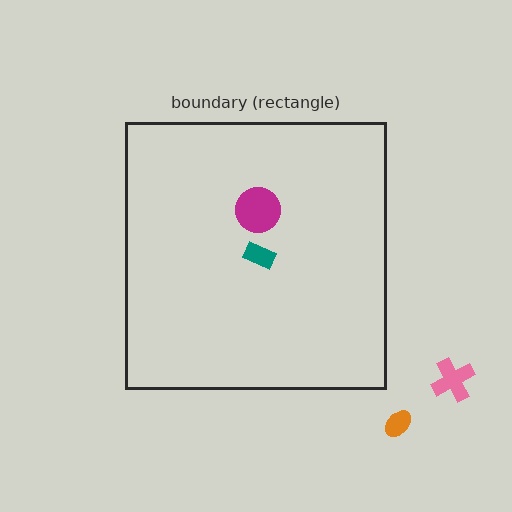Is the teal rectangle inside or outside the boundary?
Inside.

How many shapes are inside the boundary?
2 inside, 2 outside.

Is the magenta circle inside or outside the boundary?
Inside.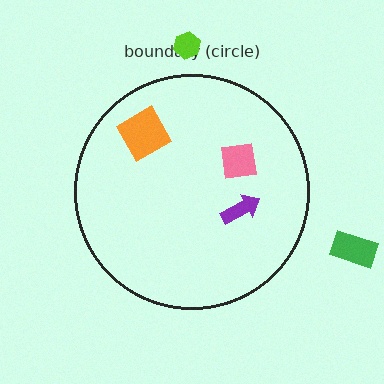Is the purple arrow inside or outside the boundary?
Inside.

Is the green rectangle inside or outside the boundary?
Outside.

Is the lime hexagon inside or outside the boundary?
Outside.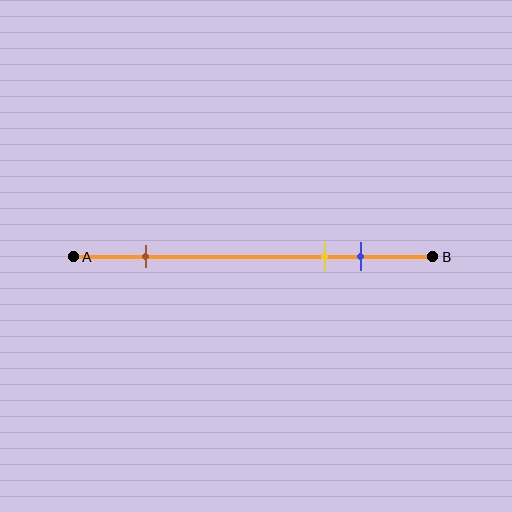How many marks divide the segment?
There are 3 marks dividing the segment.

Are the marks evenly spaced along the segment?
No, the marks are not evenly spaced.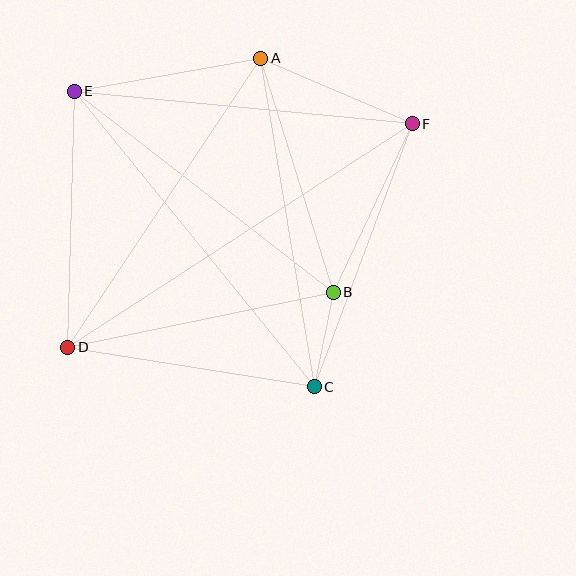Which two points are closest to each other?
Points B and C are closest to each other.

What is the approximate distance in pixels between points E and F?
The distance between E and F is approximately 339 pixels.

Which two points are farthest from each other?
Points D and F are farthest from each other.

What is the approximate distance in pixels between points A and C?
The distance between A and C is approximately 333 pixels.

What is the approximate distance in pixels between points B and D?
The distance between B and D is approximately 271 pixels.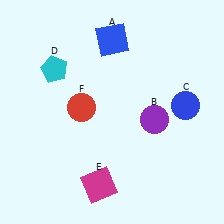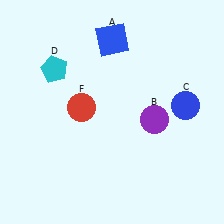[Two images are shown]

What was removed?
The magenta square (E) was removed in Image 2.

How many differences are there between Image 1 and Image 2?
There is 1 difference between the two images.